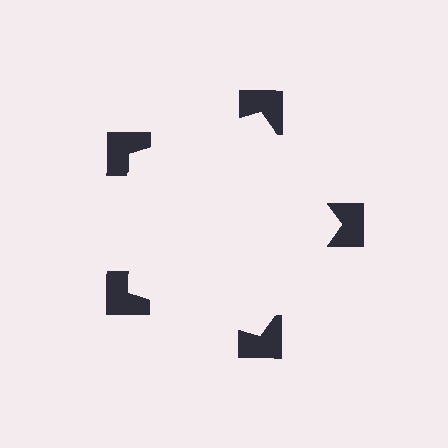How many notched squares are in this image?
There are 5 — one at each vertex of the illusory pentagon.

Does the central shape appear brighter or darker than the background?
It typically appears slightly brighter than the background, even though no actual brightness change is drawn.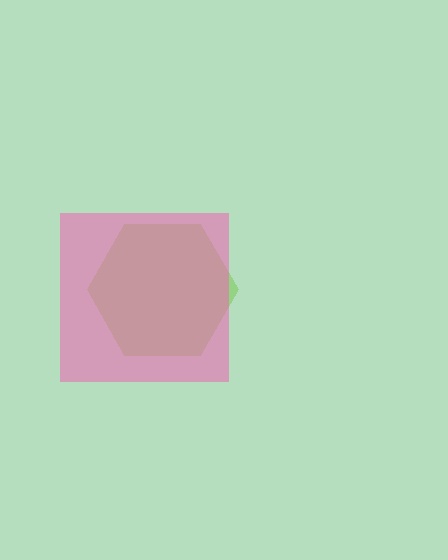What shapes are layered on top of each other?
The layered shapes are: a lime hexagon, a pink square.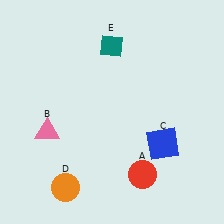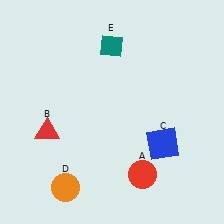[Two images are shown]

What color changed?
The triangle (B) changed from pink in Image 1 to red in Image 2.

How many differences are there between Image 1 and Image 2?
There is 1 difference between the two images.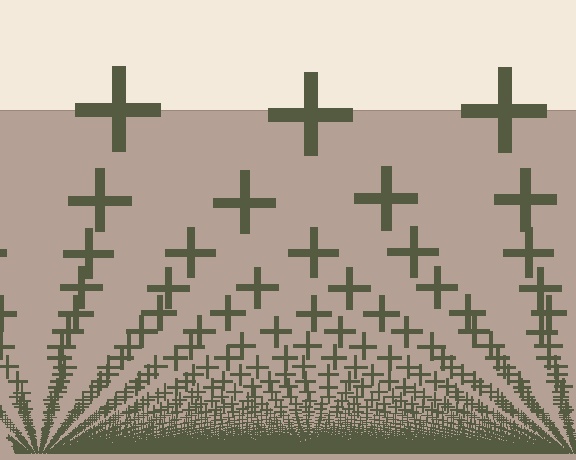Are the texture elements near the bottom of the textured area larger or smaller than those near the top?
Smaller. The gradient is inverted — elements near the bottom are smaller and denser.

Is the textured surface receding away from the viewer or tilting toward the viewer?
The surface appears to tilt toward the viewer. Texture elements get larger and sparser toward the top.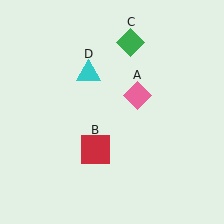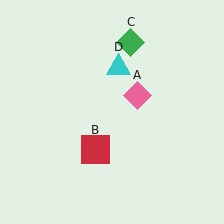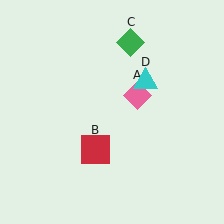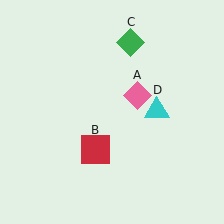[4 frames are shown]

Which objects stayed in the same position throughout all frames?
Pink diamond (object A) and red square (object B) and green diamond (object C) remained stationary.